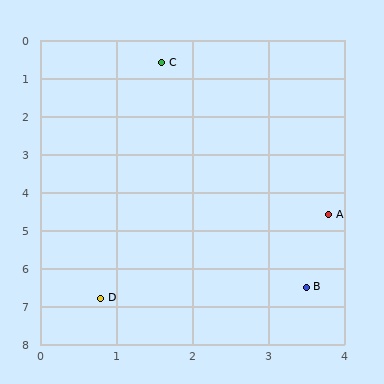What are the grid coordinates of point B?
Point B is at approximately (3.5, 6.5).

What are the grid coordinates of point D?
Point D is at approximately (0.8, 6.8).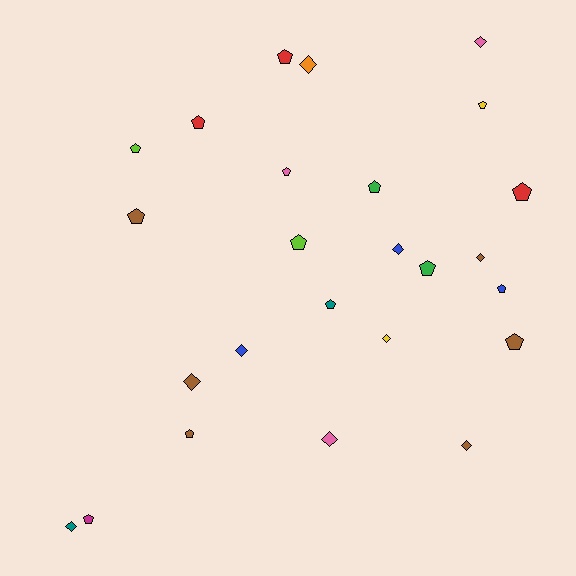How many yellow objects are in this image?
There are 2 yellow objects.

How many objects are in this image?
There are 25 objects.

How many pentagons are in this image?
There are 15 pentagons.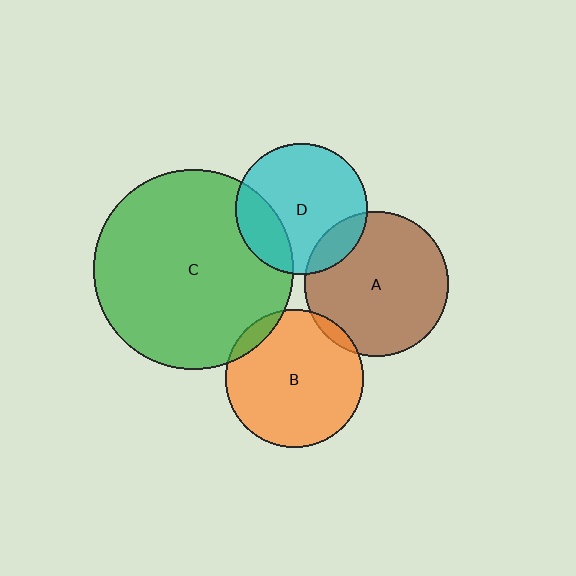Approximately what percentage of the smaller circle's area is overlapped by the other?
Approximately 5%.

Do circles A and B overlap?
Yes.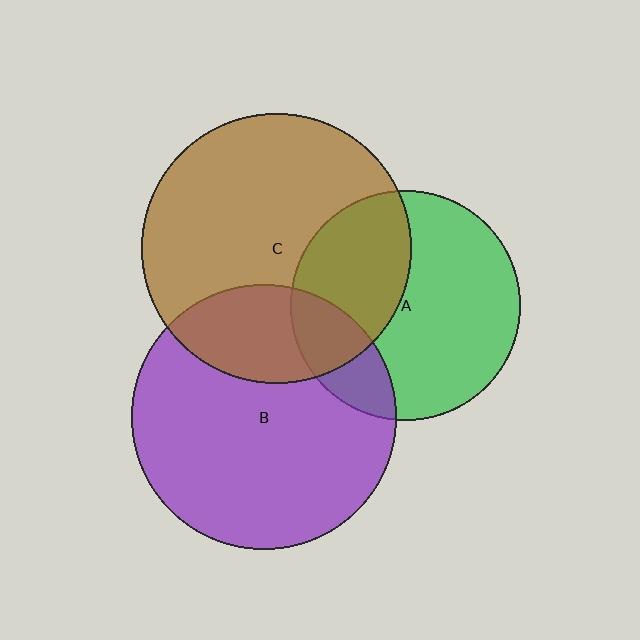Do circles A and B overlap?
Yes.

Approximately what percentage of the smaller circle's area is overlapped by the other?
Approximately 20%.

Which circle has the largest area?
Circle C (brown).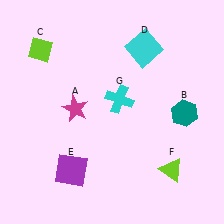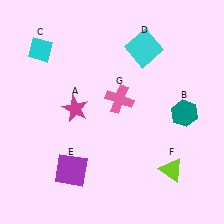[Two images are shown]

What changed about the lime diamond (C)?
In Image 1, C is lime. In Image 2, it changed to cyan.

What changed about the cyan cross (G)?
In Image 1, G is cyan. In Image 2, it changed to pink.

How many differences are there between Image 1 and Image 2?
There are 2 differences between the two images.